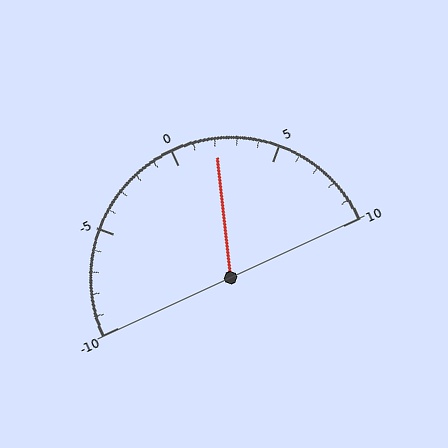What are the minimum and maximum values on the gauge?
The gauge ranges from -10 to 10.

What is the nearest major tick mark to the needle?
The nearest major tick mark is 0.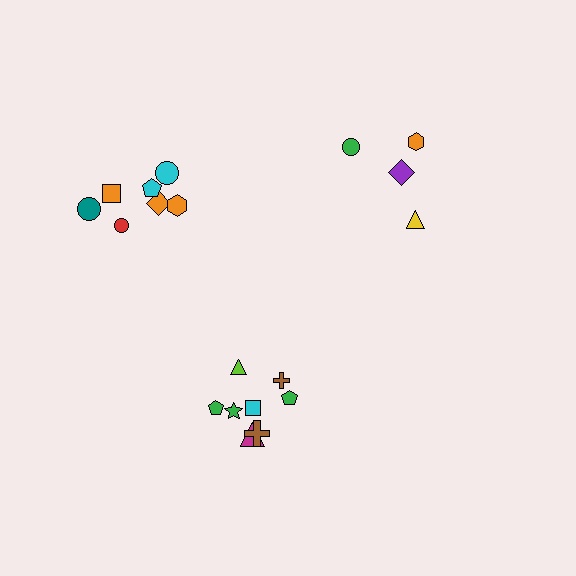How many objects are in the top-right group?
There are 4 objects.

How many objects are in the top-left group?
There are 7 objects.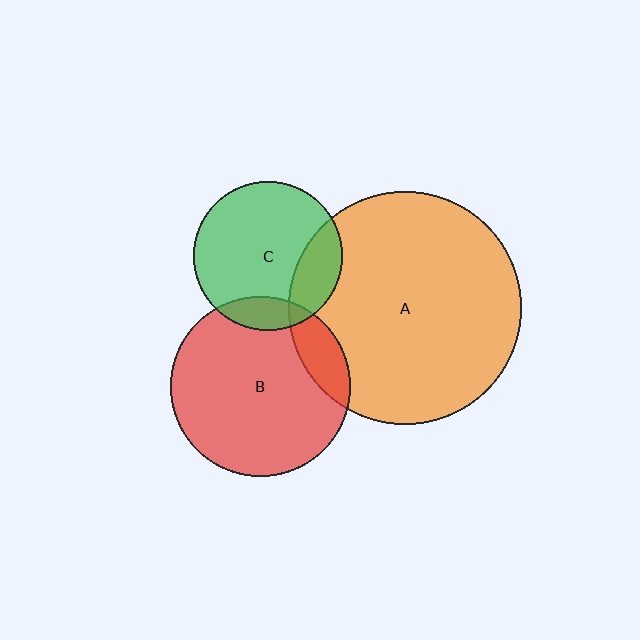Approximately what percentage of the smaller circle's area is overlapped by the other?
Approximately 15%.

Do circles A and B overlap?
Yes.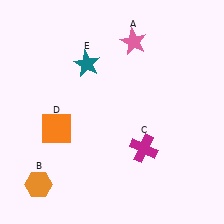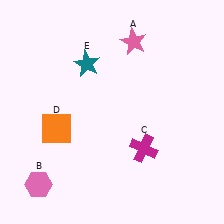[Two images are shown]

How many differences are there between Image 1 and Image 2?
There is 1 difference between the two images.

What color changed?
The hexagon (B) changed from orange in Image 1 to pink in Image 2.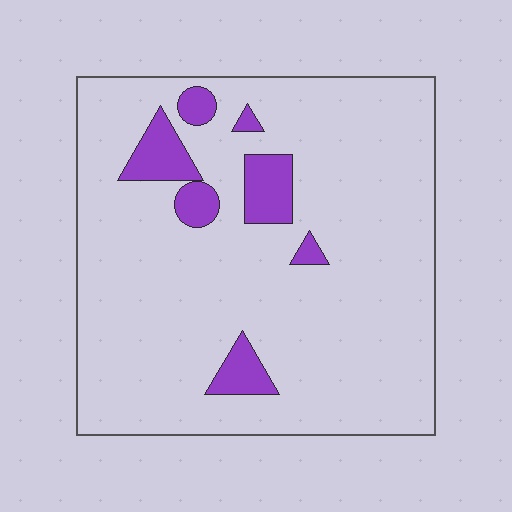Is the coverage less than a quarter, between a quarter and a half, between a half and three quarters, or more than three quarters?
Less than a quarter.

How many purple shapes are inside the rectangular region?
7.